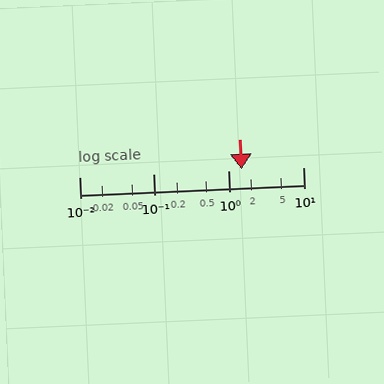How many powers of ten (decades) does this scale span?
The scale spans 3 decades, from 0.01 to 10.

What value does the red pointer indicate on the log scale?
The pointer indicates approximately 1.5.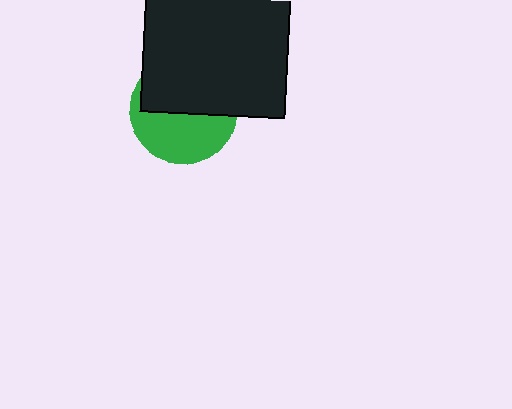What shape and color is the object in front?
The object in front is a black rectangle.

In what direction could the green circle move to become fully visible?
The green circle could move down. That would shift it out from behind the black rectangle entirely.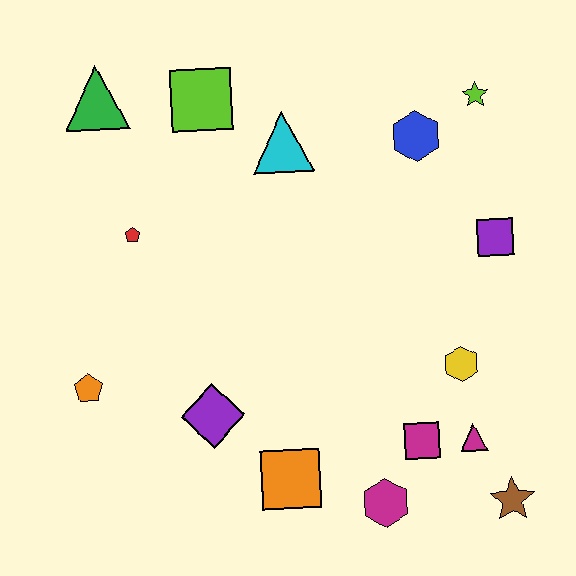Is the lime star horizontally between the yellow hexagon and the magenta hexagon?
No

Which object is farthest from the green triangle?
The brown star is farthest from the green triangle.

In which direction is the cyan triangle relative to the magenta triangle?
The cyan triangle is above the magenta triangle.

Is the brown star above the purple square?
No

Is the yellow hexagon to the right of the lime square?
Yes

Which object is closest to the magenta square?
The magenta triangle is closest to the magenta square.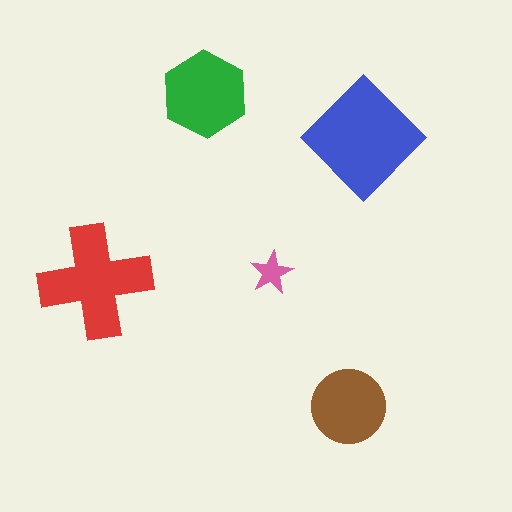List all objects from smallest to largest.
The pink star, the brown circle, the green hexagon, the red cross, the blue diamond.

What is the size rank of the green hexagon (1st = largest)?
3rd.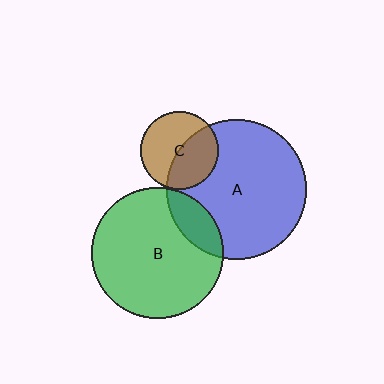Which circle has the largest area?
Circle A (blue).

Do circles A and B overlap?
Yes.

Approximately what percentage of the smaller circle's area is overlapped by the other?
Approximately 15%.